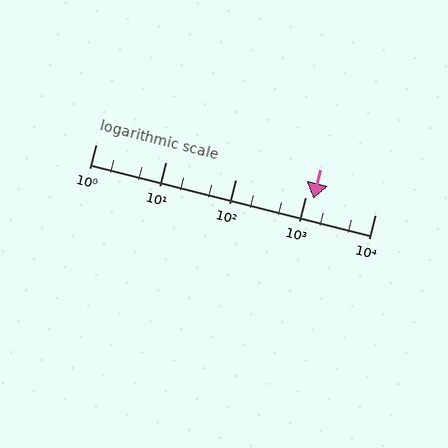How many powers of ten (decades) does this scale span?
The scale spans 4 decades, from 1 to 10000.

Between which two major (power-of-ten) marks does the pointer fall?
The pointer is between 1000 and 10000.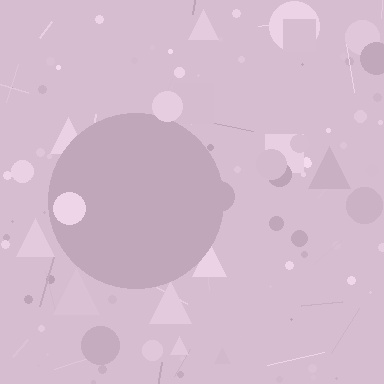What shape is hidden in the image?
A circle is hidden in the image.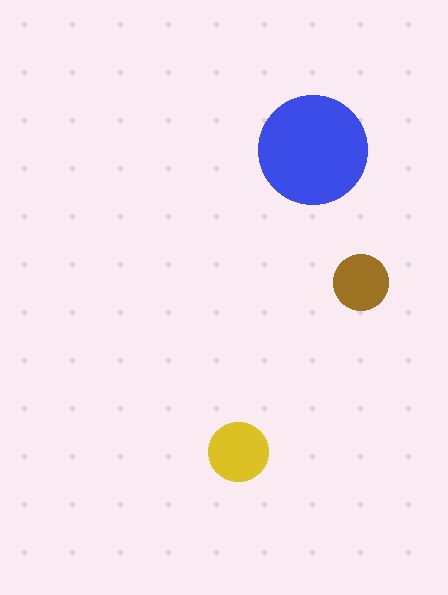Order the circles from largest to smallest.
the blue one, the yellow one, the brown one.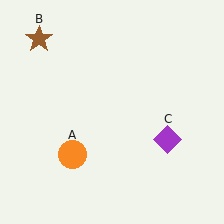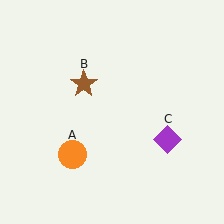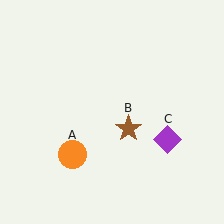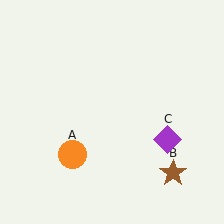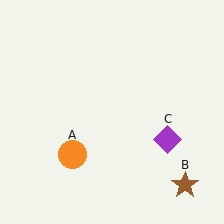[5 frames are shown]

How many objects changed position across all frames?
1 object changed position: brown star (object B).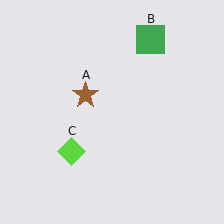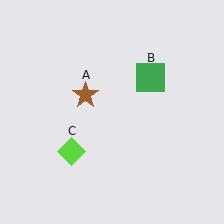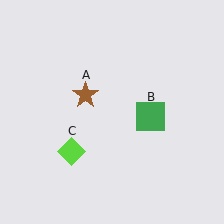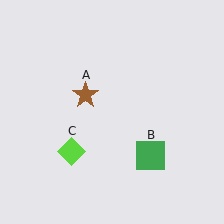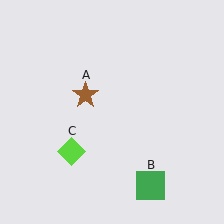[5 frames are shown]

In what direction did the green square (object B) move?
The green square (object B) moved down.